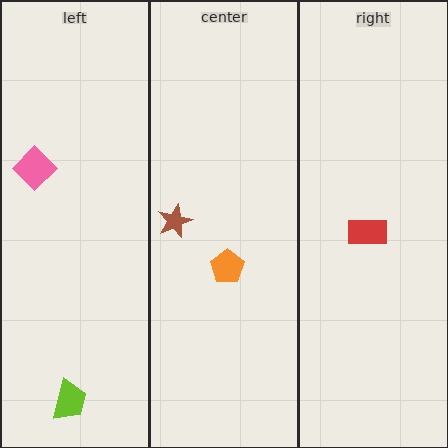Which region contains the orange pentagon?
The center region.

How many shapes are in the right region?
1.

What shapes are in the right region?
The red rectangle.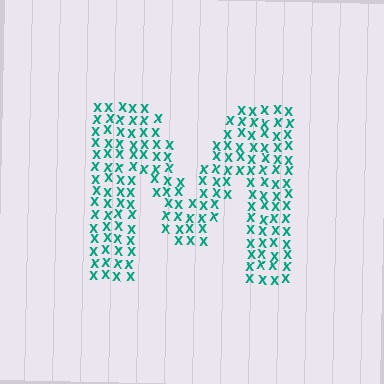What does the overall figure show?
The overall figure shows the letter M.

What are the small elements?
The small elements are letter X's.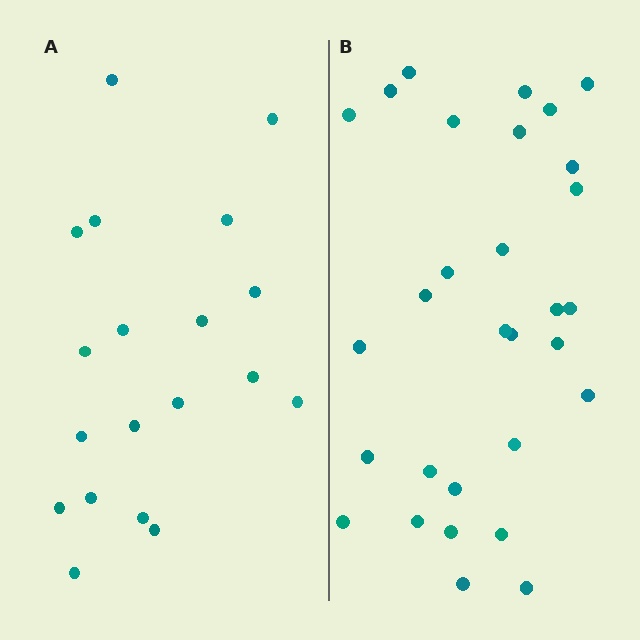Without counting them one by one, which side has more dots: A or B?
Region B (the right region) has more dots.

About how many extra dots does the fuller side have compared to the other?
Region B has roughly 12 or so more dots than region A.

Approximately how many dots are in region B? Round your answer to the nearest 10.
About 30 dots.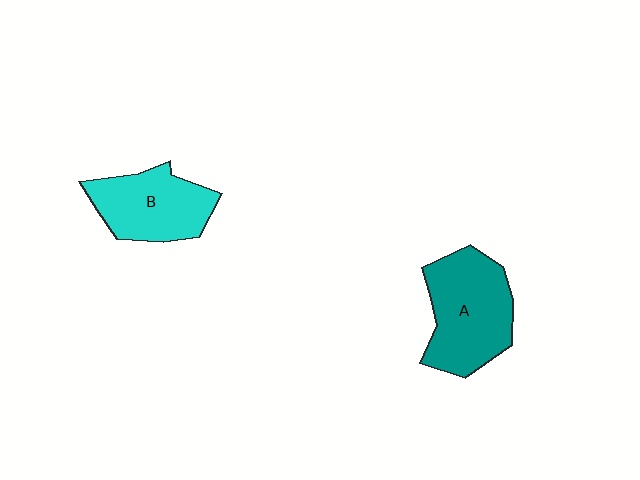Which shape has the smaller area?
Shape B (cyan).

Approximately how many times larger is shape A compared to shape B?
Approximately 1.2 times.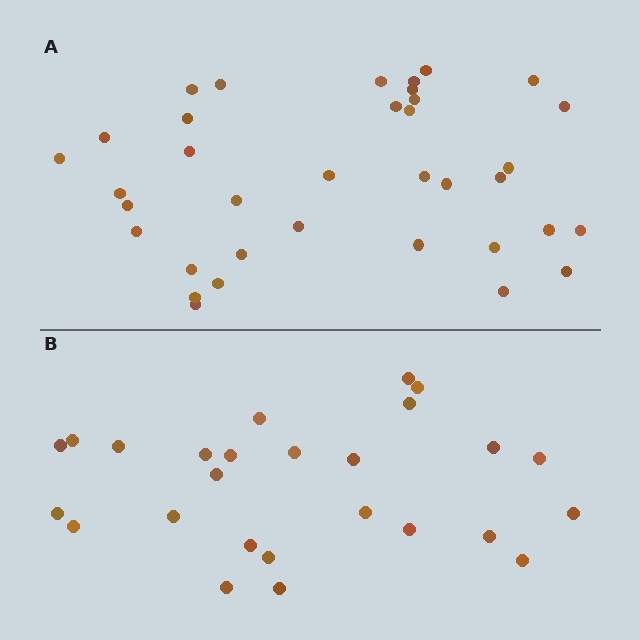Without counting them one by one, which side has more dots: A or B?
Region A (the top region) has more dots.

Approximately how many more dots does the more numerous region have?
Region A has roughly 10 or so more dots than region B.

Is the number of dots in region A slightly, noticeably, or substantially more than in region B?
Region A has noticeably more, but not dramatically so. The ratio is roughly 1.4 to 1.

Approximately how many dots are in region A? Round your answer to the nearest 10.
About 40 dots. (The exact count is 36, which rounds to 40.)